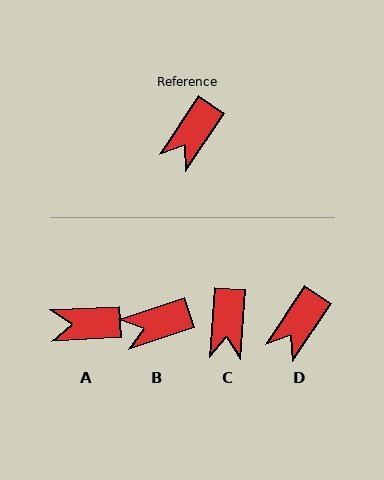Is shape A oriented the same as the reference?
No, it is off by about 54 degrees.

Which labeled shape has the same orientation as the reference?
D.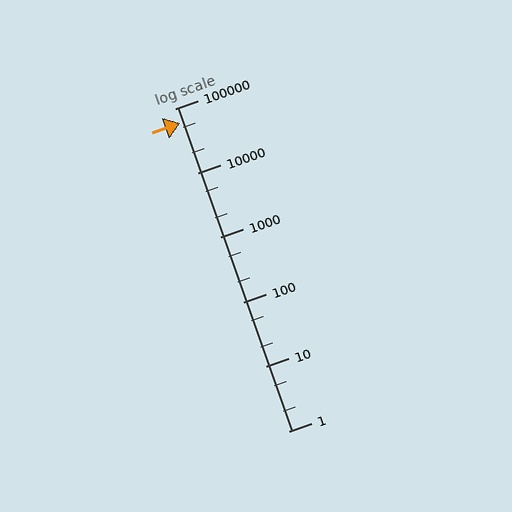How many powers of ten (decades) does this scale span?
The scale spans 5 decades, from 1 to 100000.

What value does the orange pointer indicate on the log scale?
The pointer indicates approximately 60000.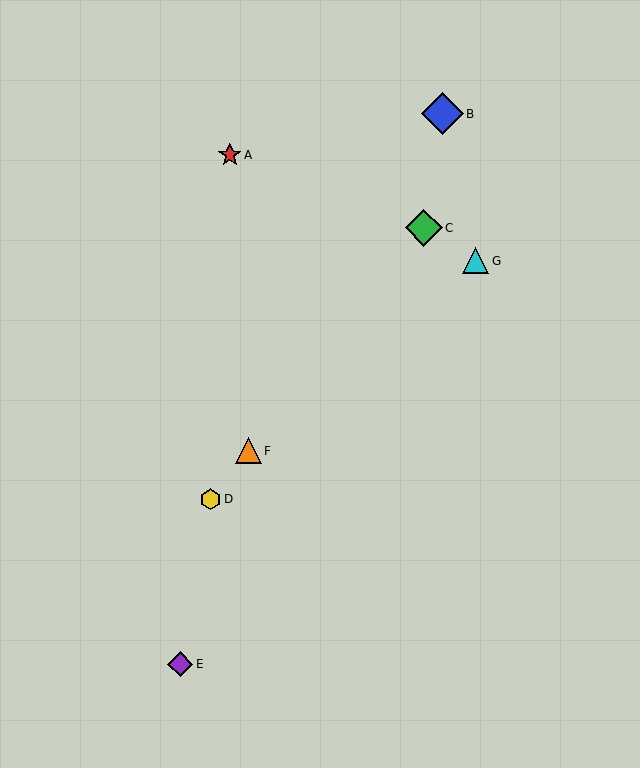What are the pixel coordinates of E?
Object E is at (180, 664).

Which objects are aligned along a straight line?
Objects C, D, F are aligned along a straight line.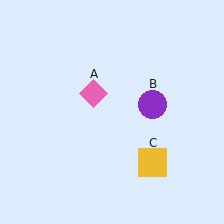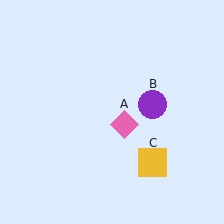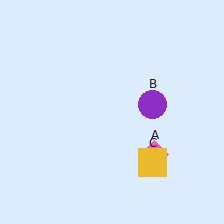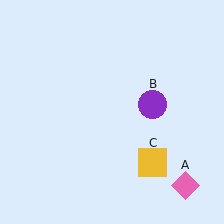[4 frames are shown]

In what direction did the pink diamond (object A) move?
The pink diamond (object A) moved down and to the right.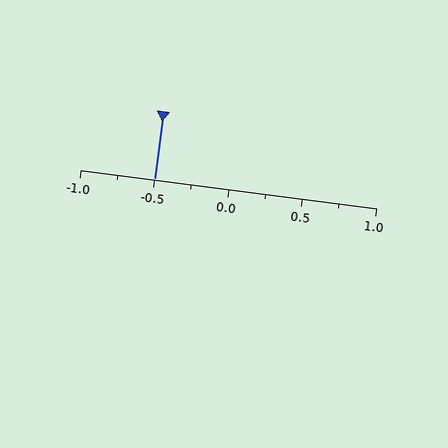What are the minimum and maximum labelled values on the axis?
The axis runs from -1.0 to 1.0.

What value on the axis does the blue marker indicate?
The marker indicates approximately -0.5.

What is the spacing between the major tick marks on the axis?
The major ticks are spaced 0.5 apart.